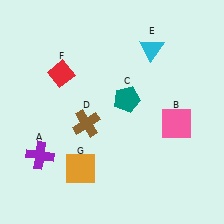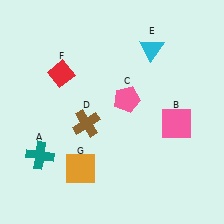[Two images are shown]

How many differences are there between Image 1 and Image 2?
There are 2 differences between the two images.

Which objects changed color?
A changed from purple to teal. C changed from teal to pink.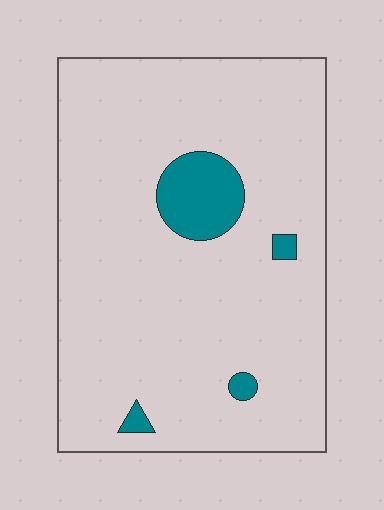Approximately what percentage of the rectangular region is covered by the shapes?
Approximately 10%.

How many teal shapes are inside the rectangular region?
4.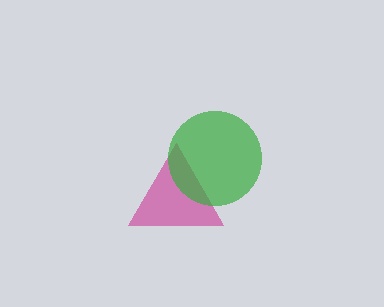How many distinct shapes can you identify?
There are 2 distinct shapes: a magenta triangle, a green circle.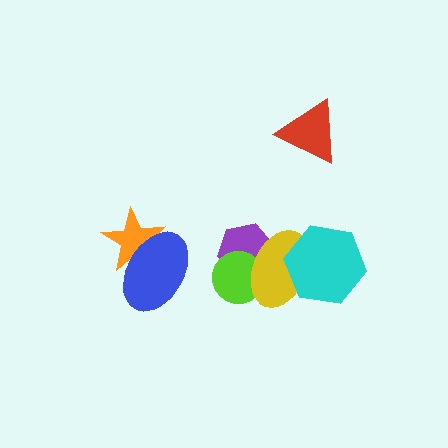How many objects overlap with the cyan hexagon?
1 object overlaps with the cyan hexagon.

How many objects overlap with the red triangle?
0 objects overlap with the red triangle.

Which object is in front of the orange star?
The blue ellipse is in front of the orange star.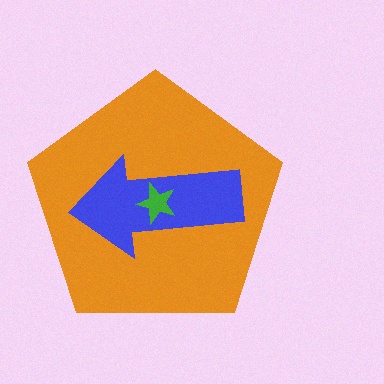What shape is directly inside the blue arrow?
The green star.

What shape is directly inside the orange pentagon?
The blue arrow.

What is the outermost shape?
The orange pentagon.